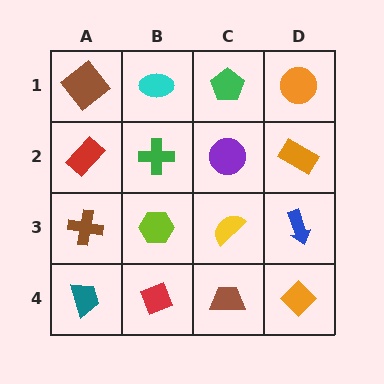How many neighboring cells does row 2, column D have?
3.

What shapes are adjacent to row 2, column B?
A cyan ellipse (row 1, column B), a lime hexagon (row 3, column B), a red rectangle (row 2, column A), a purple circle (row 2, column C).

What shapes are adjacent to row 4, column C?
A yellow semicircle (row 3, column C), a red diamond (row 4, column B), an orange diamond (row 4, column D).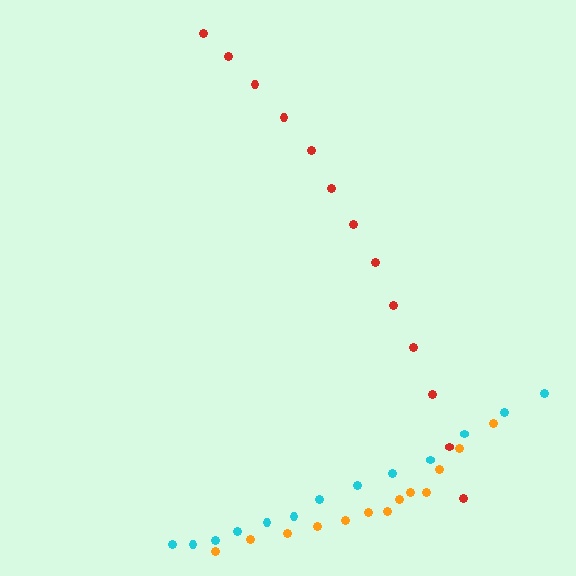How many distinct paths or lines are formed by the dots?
There are 3 distinct paths.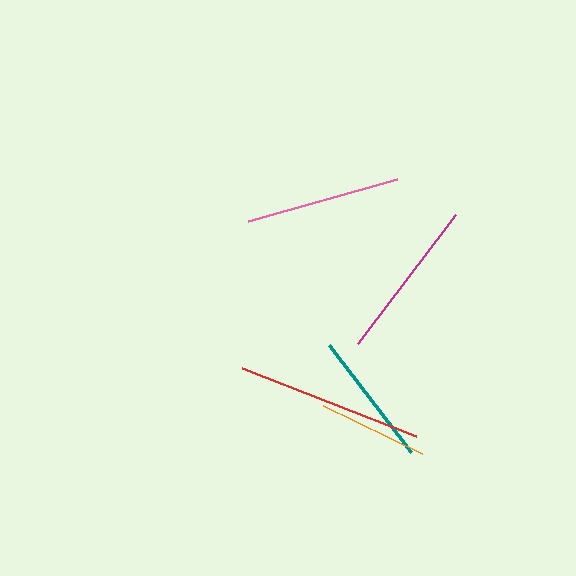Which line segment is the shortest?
The orange line is the shortest at approximately 110 pixels.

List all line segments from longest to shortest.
From longest to shortest: red, magenta, pink, teal, orange.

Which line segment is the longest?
The red line is the longest at approximately 187 pixels.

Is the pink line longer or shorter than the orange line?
The pink line is longer than the orange line.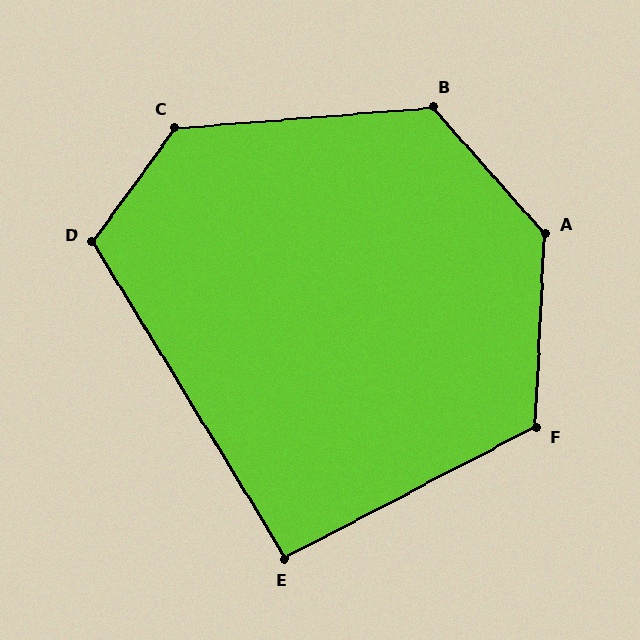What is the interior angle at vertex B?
Approximately 127 degrees (obtuse).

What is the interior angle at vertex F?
Approximately 120 degrees (obtuse).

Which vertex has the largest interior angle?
A, at approximately 136 degrees.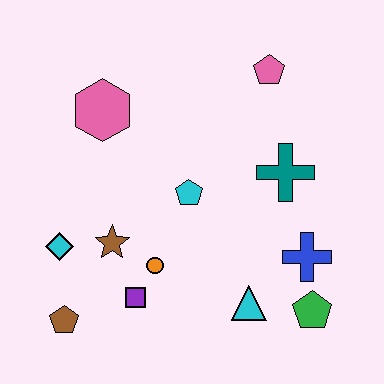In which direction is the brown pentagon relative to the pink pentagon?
The brown pentagon is below the pink pentagon.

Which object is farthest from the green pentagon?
The pink hexagon is farthest from the green pentagon.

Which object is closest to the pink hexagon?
The cyan pentagon is closest to the pink hexagon.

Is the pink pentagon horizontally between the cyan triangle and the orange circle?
No